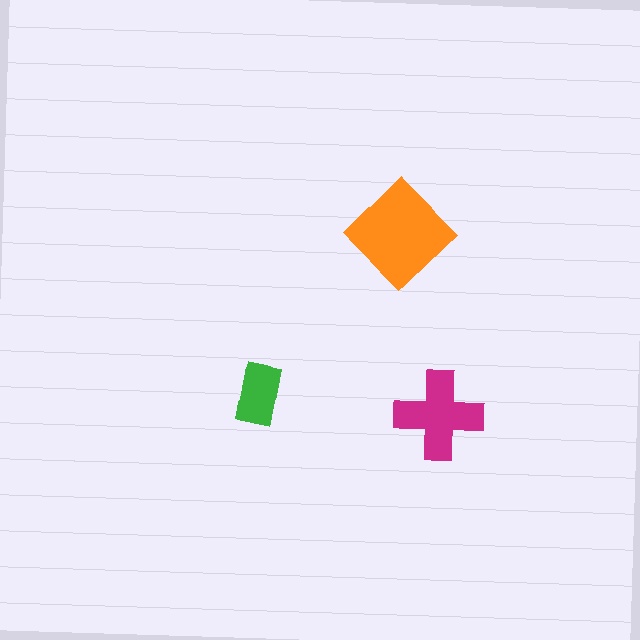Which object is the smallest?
The green rectangle.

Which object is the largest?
The orange diamond.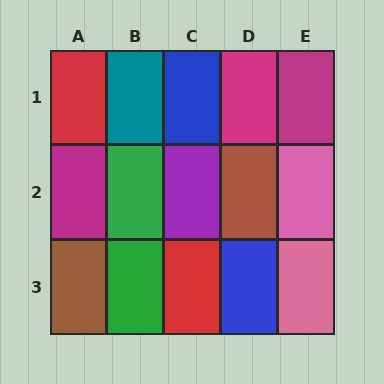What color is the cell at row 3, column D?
Blue.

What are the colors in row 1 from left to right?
Red, teal, blue, magenta, magenta.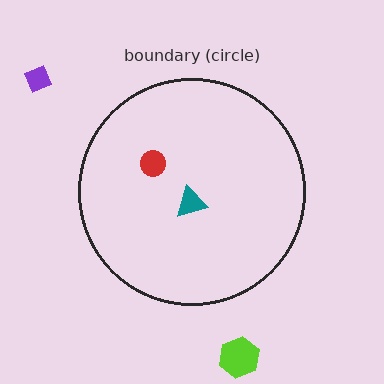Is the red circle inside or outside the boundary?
Inside.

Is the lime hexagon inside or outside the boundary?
Outside.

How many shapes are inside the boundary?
2 inside, 2 outside.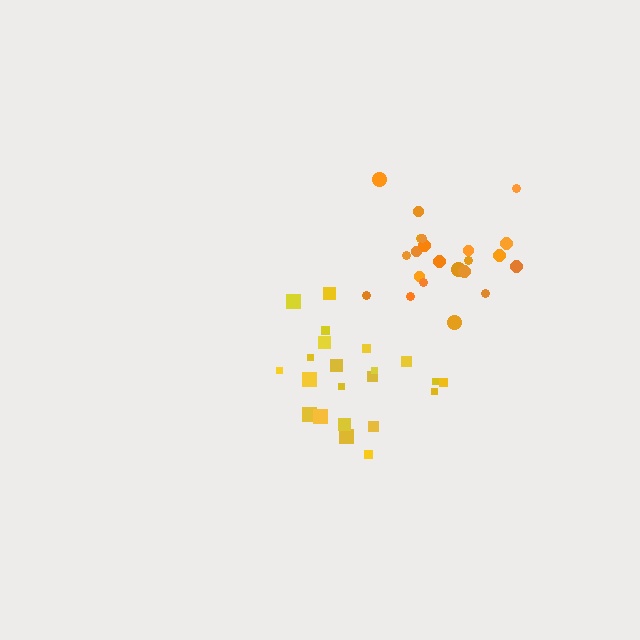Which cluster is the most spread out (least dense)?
Yellow.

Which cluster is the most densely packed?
Orange.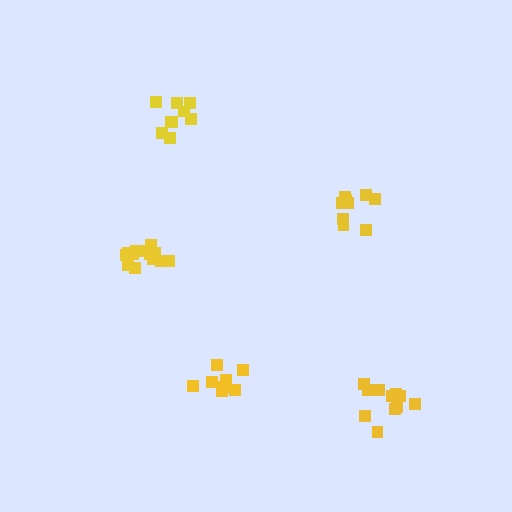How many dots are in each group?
Group 1: 9 dots, Group 2: 8 dots, Group 3: 9 dots, Group 4: 13 dots, Group 5: 11 dots (50 total).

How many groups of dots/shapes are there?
There are 5 groups.